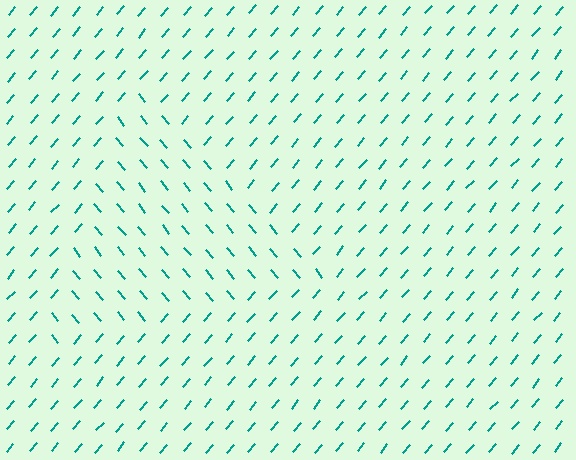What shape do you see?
I see a triangle.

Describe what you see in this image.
The image is filled with small teal line segments. A triangle region in the image has lines oriented differently from the surrounding lines, creating a visible texture boundary.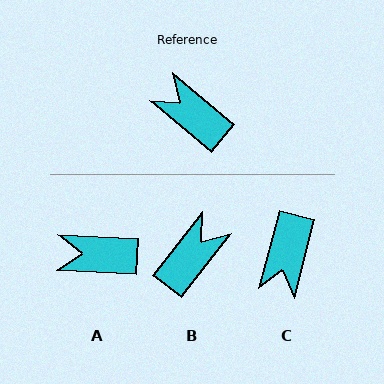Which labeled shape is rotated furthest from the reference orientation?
C, about 116 degrees away.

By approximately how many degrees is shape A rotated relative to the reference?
Approximately 37 degrees counter-clockwise.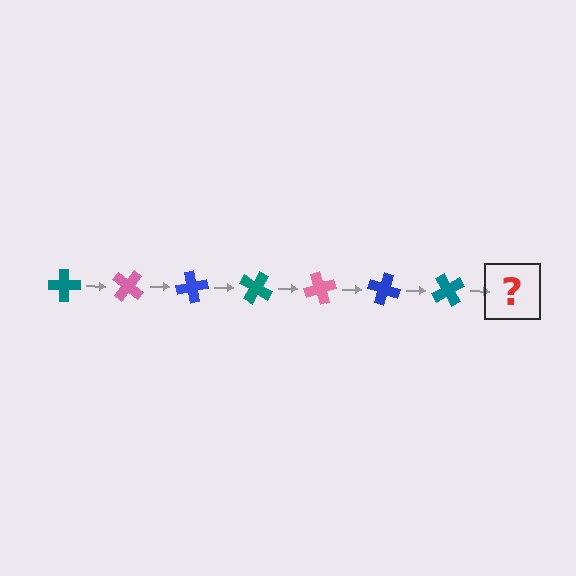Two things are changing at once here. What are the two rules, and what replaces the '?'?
The two rules are that it rotates 40 degrees each step and the color cycles through teal, pink, and blue. The '?' should be a pink cross, rotated 280 degrees from the start.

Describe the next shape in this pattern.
It should be a pink cross, rotated 280 degrees from the start.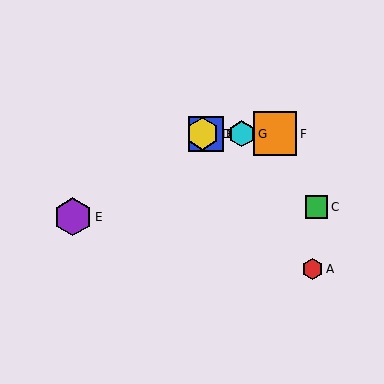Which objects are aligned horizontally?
Objects B, D, F, G are aligned horizontally.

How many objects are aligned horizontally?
4 objects (B, D, F, G) are aligned horizontally.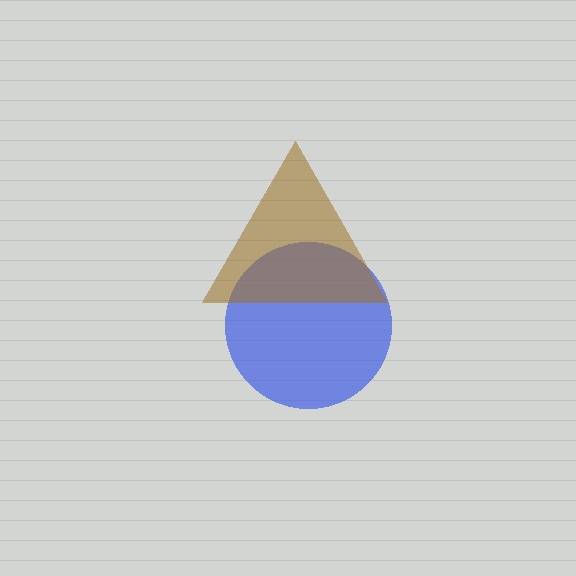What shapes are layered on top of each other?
The layered shapes are: a blue circle, a brown triangle.